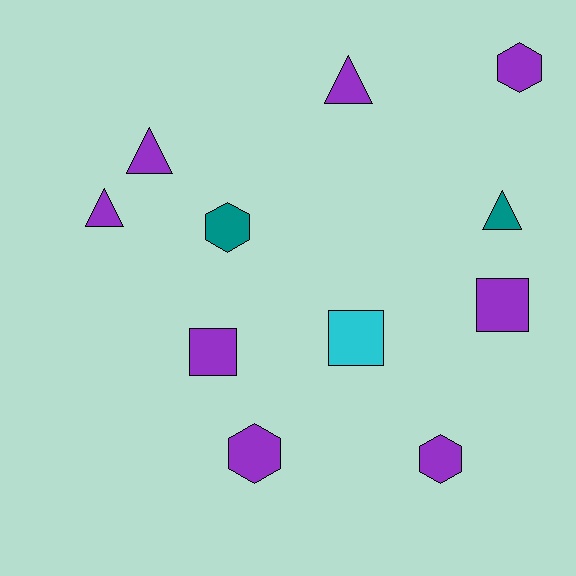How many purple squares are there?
There are 2 purple squares.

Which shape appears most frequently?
Hexagon, with 4 objects.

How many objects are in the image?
There are 11 objects.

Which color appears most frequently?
Purple, with 8 objects.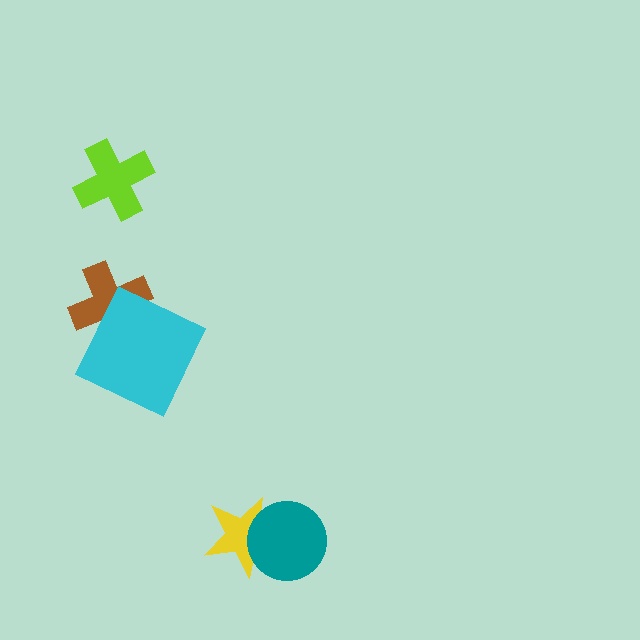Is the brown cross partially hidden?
Yes, it is partially covered by another shape.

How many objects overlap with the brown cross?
1 object overlaps with the brown cross.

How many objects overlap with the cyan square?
1 object overlaps with the cyan square.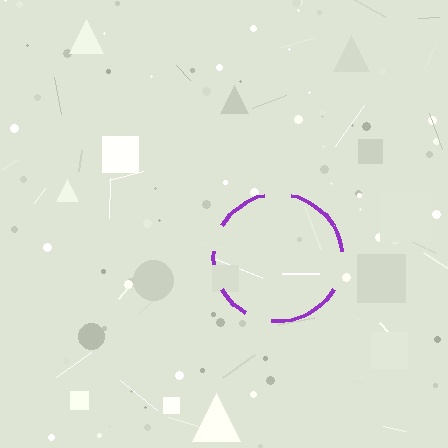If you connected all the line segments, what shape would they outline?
They would outline a circle.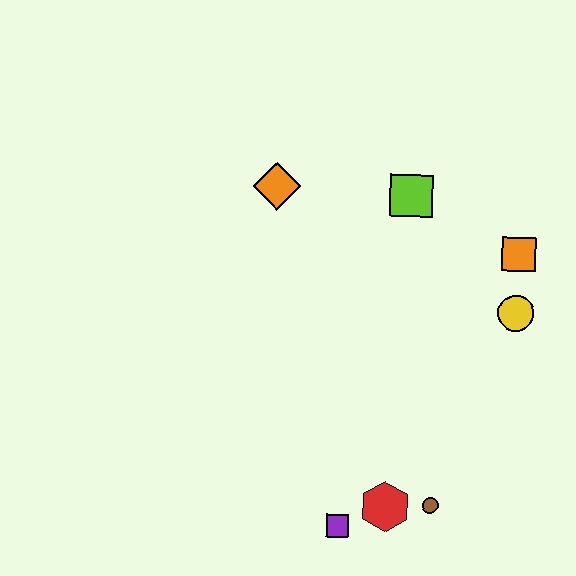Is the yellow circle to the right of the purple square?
Yes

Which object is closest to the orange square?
The yellow circle is closest to the orange square.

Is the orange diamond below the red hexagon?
No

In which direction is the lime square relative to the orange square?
The lime square is to the left of the orange square.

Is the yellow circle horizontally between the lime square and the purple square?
No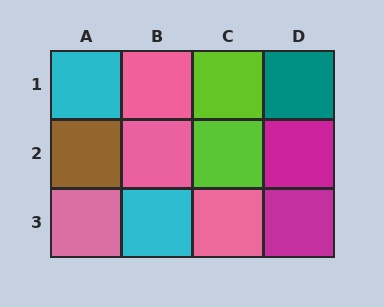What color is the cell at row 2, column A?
Brown.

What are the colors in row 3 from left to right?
Pink, cyan, pink, magenta.